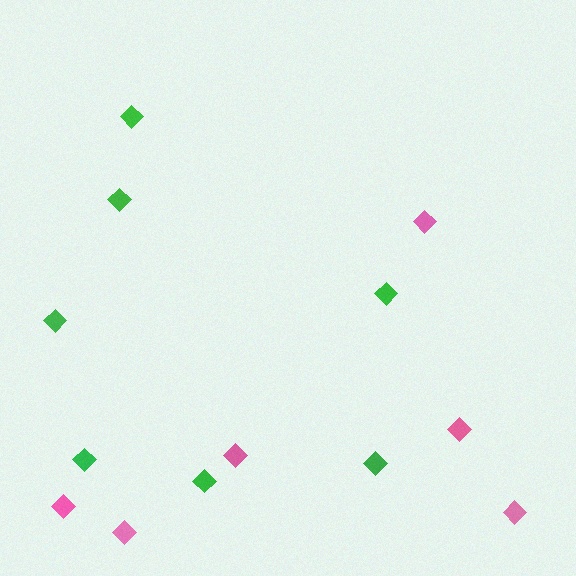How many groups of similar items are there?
There are 2 groups: one group of pink diamonds (6) and one group of green diamonds (7).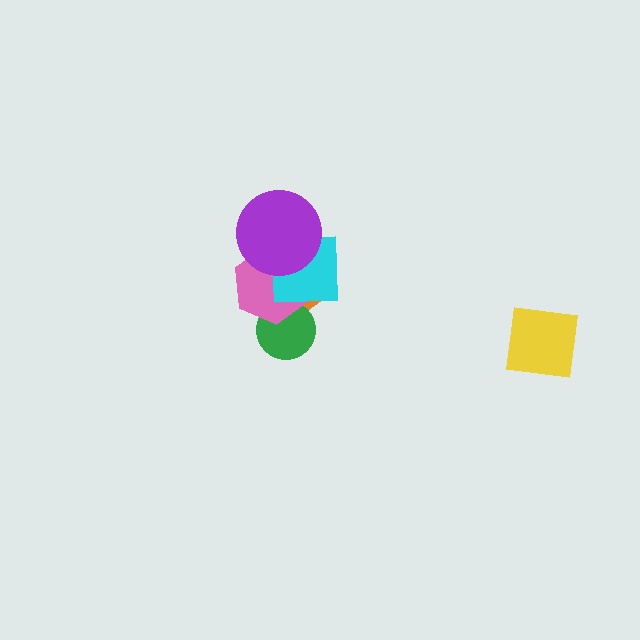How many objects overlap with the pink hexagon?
4 objects overlap with the pink hexagon.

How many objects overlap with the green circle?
3 objects overlap with the green circle.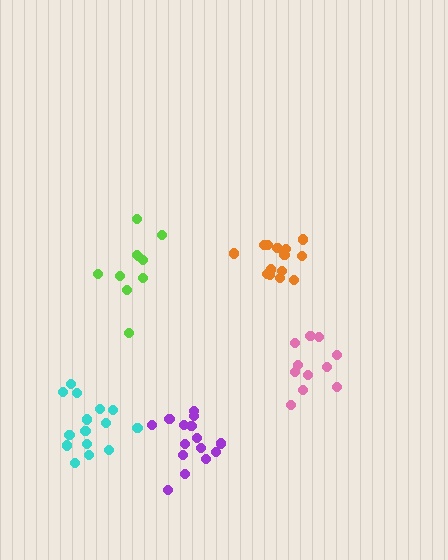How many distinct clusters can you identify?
There are 5 distinct clusters.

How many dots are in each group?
Group 1: 15 dots, Group 2: 14 dots, Group 3: 11 dots, Group 4: 10 dots, Group 5: 15 dots (65 total).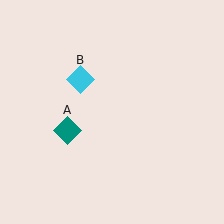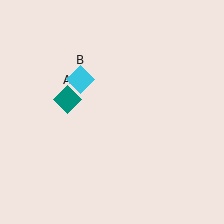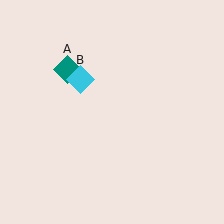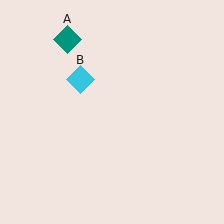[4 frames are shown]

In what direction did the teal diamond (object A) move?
The teal diamond (object A) moved up.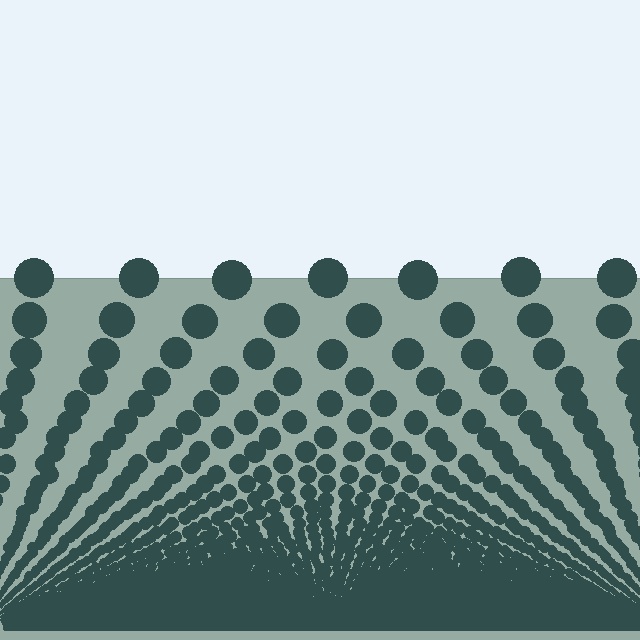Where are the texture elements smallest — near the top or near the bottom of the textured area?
Near the bottom.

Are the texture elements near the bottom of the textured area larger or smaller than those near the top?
Smaller. The gradient is inverted — elements near the bottom are smaller and denser.